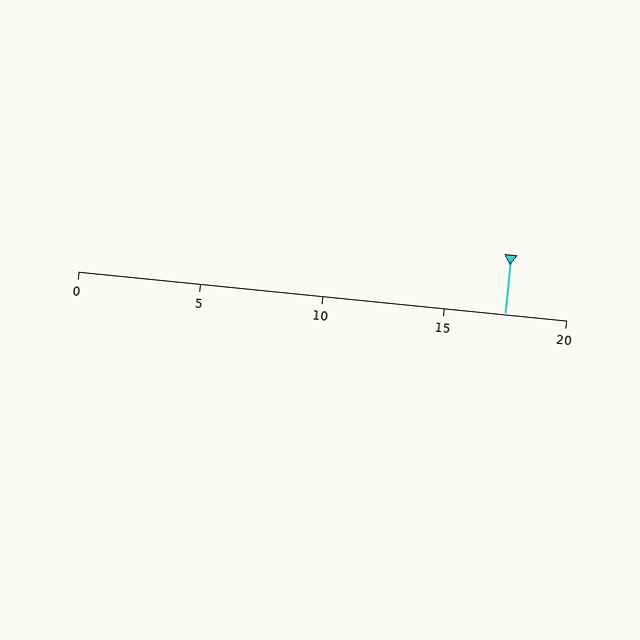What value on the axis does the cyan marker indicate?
The marker indicates approximately 17.5.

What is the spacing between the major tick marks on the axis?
The major ticks are spaced 5 apart.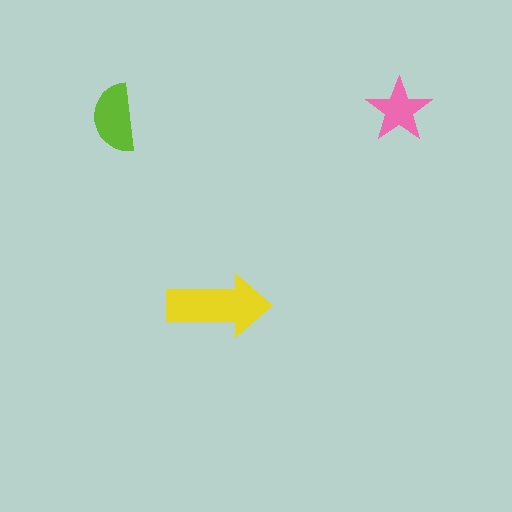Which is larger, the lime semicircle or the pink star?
The lime semicircle.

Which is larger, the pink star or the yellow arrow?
The yellow arrow.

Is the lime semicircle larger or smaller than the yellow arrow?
Smaller.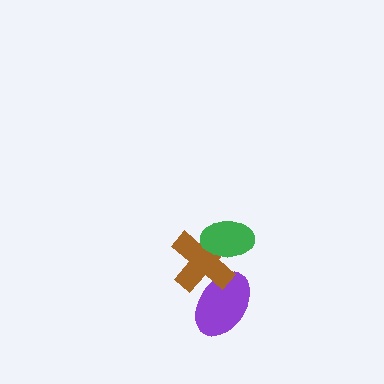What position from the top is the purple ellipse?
The purple ellipse is 3rd from the top.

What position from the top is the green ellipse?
The green ellipse is 1st from the top.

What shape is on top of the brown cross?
The green ellipse is on top of the brown cross.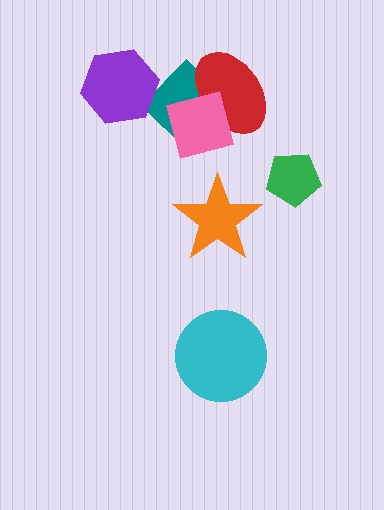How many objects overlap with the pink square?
2 objects overlap with the pink square.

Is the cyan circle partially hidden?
No, no other shape covers it.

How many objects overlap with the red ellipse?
2 objects overlap with the red ellipse.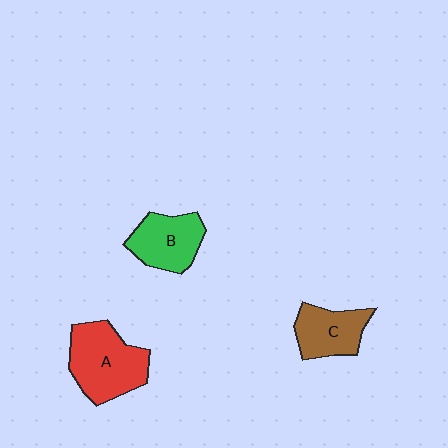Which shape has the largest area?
Shape A (red).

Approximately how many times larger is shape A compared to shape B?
Approximately 1.4 times.